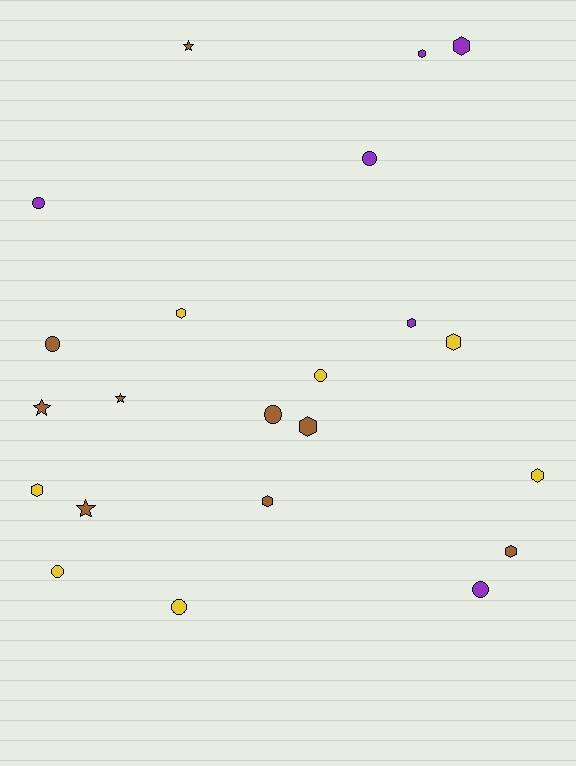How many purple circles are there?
There are 3 purple circles.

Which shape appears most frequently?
Hexagon, with 10 objects.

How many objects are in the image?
There are 22 objects.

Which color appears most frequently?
Brown, with 9 objects.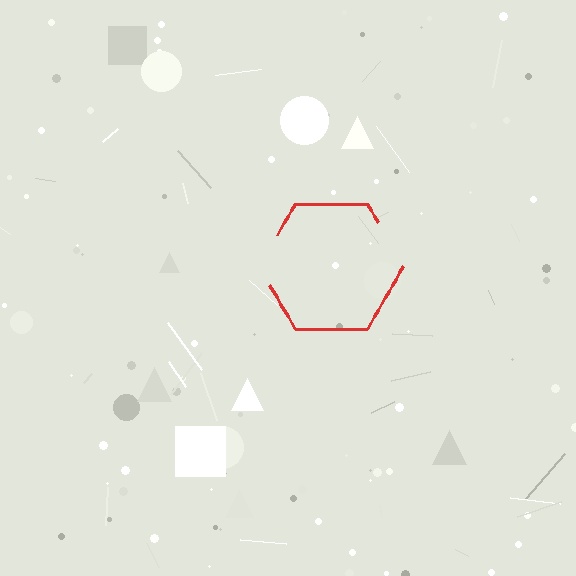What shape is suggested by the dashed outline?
The dashed outline suggests a hexagon.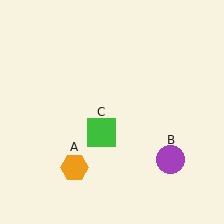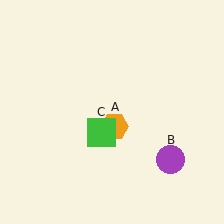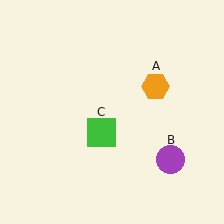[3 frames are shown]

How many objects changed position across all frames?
1 object changed position: orange hexagon (object A).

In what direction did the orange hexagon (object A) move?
The orange hexagon (object A) moved up and to the right.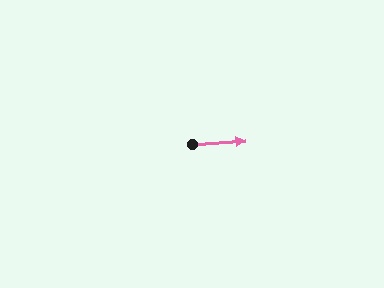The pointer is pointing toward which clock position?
Roughly 3 o'clock.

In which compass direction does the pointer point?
East.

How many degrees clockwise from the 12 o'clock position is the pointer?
Approximately 87 degrees.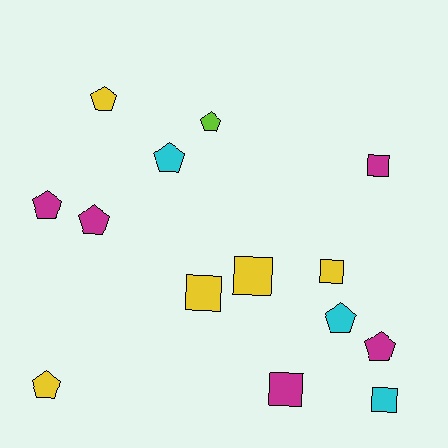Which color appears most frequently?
Yellow, with 5 objects.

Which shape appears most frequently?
Pentagon, with 8 objects.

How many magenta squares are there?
There are 2 magenta squares.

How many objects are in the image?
There are 14 objects.